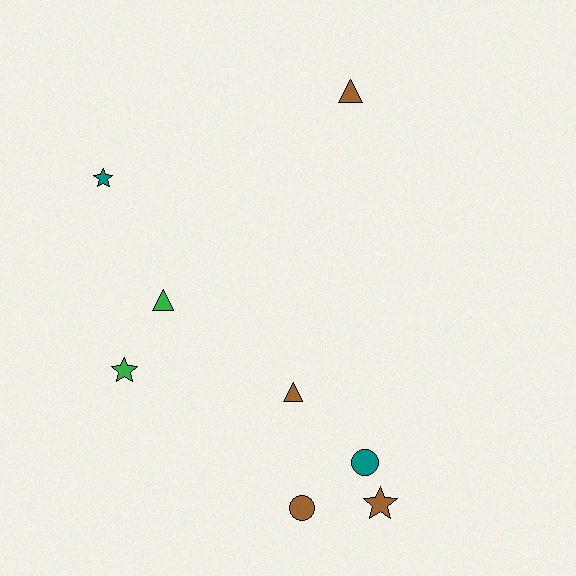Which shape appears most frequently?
Triangle, with 3 objects.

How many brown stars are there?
There is 1 brown star.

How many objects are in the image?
There are 8 objects.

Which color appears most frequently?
Brown, with 4 objects.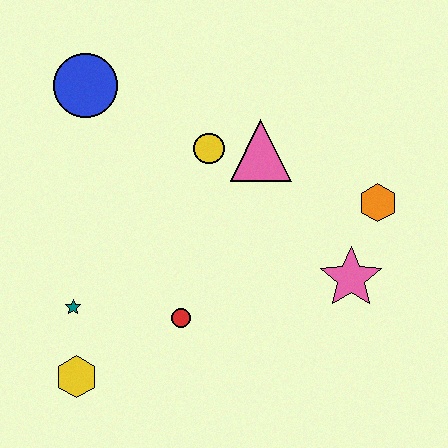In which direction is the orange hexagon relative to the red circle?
The orange hexagon is to the right of the red circle.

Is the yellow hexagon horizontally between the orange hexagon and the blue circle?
No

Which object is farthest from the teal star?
The orange hexagon is farthest from the teal star.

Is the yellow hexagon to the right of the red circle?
No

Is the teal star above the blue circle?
No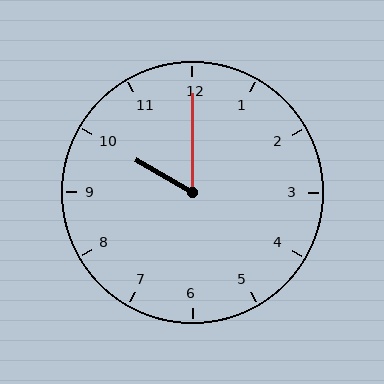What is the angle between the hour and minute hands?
Approximately 60 degrees.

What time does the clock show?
10:00.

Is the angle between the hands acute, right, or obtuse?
It is acute.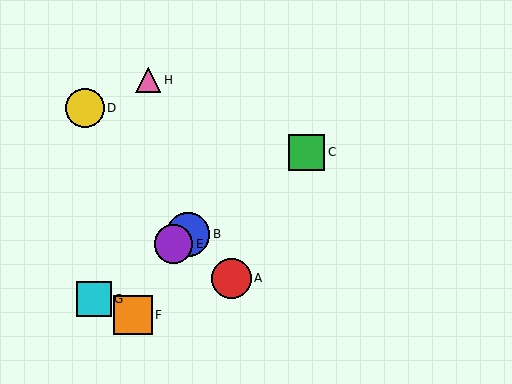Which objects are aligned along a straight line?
Objects B, C, E, G are aligned along a straight line.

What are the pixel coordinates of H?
Object H is at (148, 80).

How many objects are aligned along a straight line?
4 objects (B, C, E, G) are aligned along a straight line.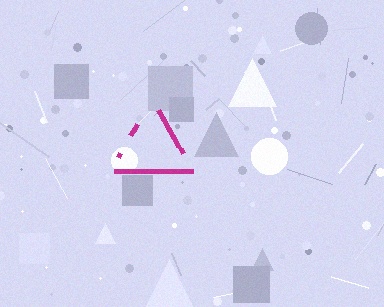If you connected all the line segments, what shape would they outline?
They would outline a triangle.